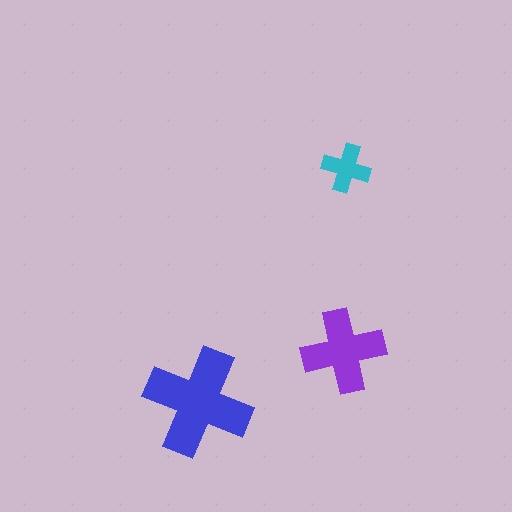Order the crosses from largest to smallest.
the blue one, the purple one, the cyan one.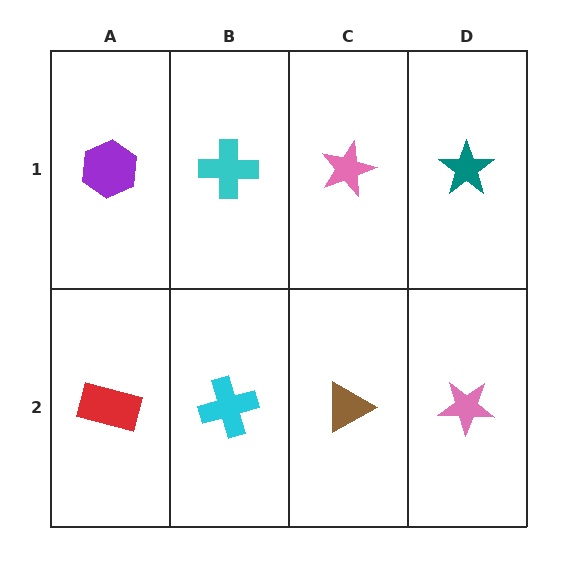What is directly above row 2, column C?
A pink star.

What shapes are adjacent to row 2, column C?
A pink star (row 1, column C), a cyan cross (row 2, column B), a pink star (row 2, column D).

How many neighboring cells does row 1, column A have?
2.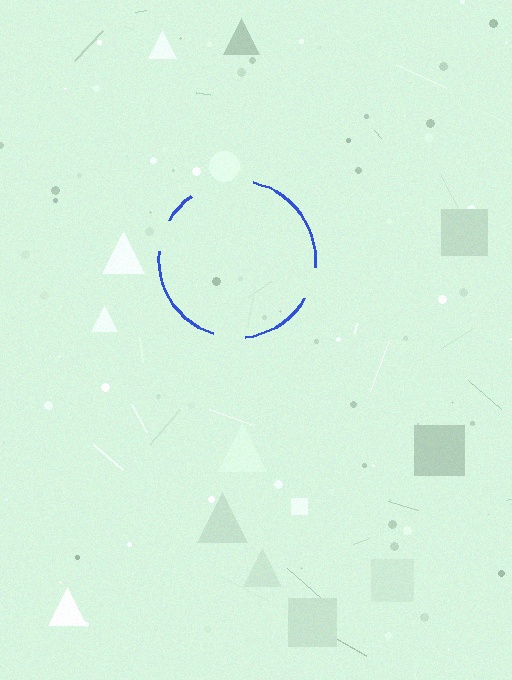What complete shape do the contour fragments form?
The contour fragments form a circle.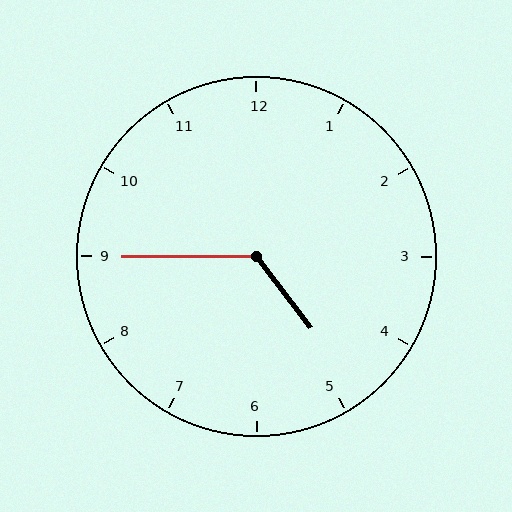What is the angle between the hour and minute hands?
Approximately 128 degrees.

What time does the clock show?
4:45.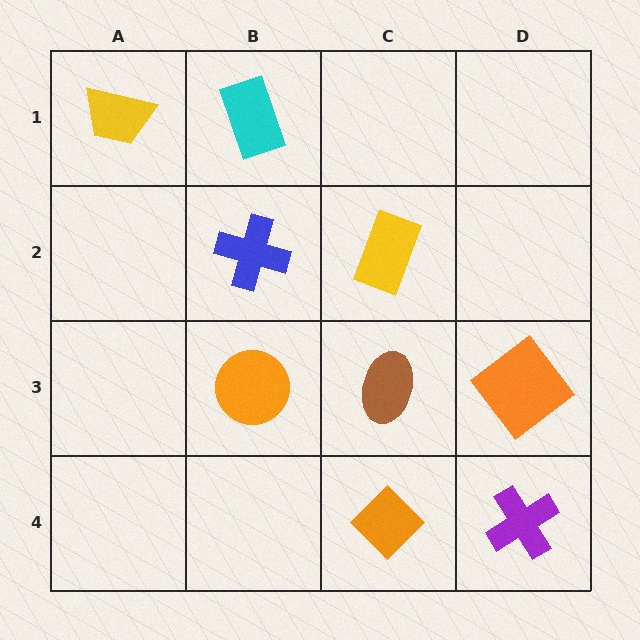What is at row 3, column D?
An orange diamond.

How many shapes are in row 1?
2 shapes.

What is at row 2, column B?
A blue cross.